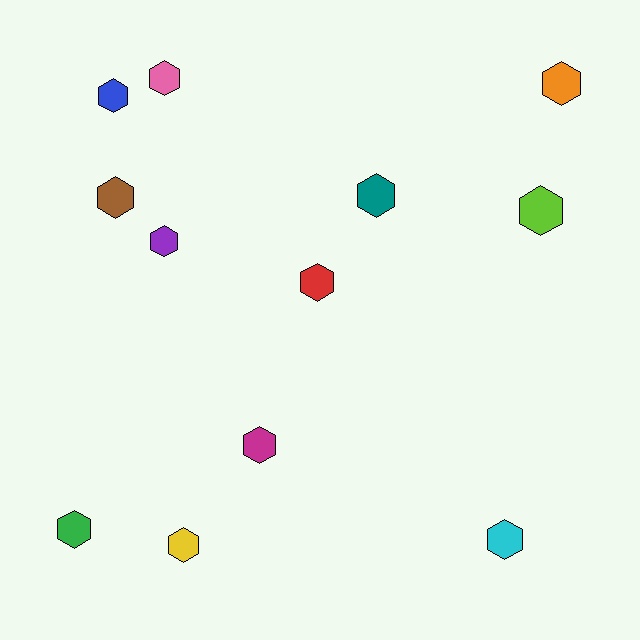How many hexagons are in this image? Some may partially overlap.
There are 12 hexagons.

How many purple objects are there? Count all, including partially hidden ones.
There is 1 purple object.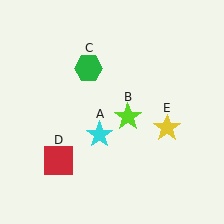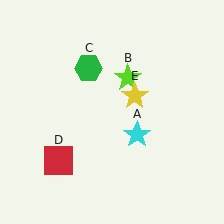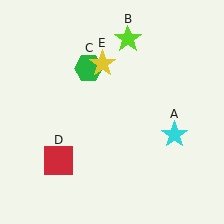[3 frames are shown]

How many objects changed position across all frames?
3 objects changed position: cyan star (object A), lime star (object B), yellow star (object E).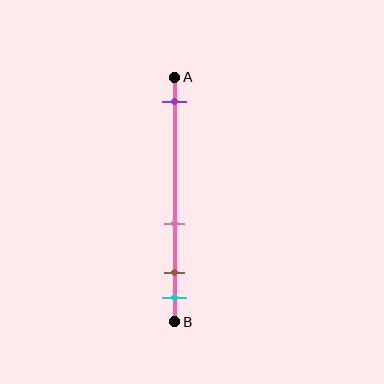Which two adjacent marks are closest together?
The brown and cyan marks are the closest adjacent pair.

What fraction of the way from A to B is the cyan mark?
The cyan mark is approximately 90% (0.9) of the way from A to B.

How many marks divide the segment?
There are 4 marks dividing the segment.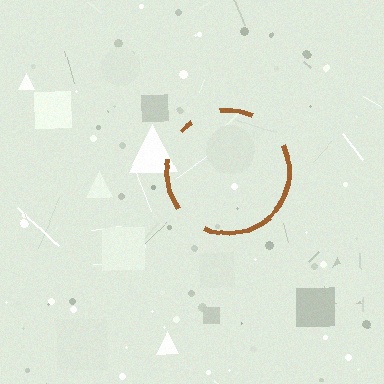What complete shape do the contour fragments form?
The contour fragments form a circle.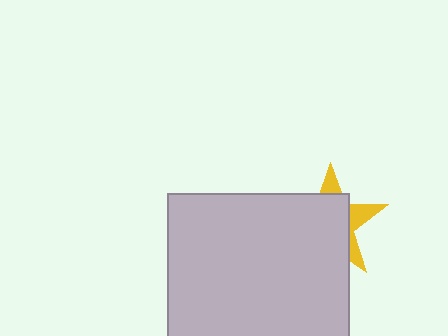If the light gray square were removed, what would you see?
You would see the complete yellow star.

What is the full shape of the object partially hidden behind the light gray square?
The partially hidden object is a yellow star.